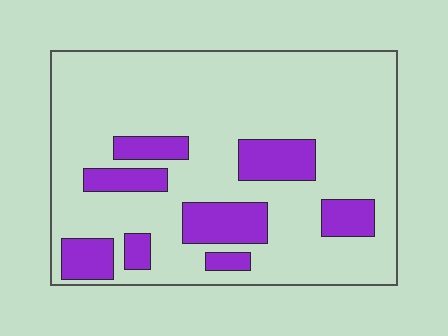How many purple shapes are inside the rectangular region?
8.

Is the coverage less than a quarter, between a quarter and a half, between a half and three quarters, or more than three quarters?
Less than a quarter.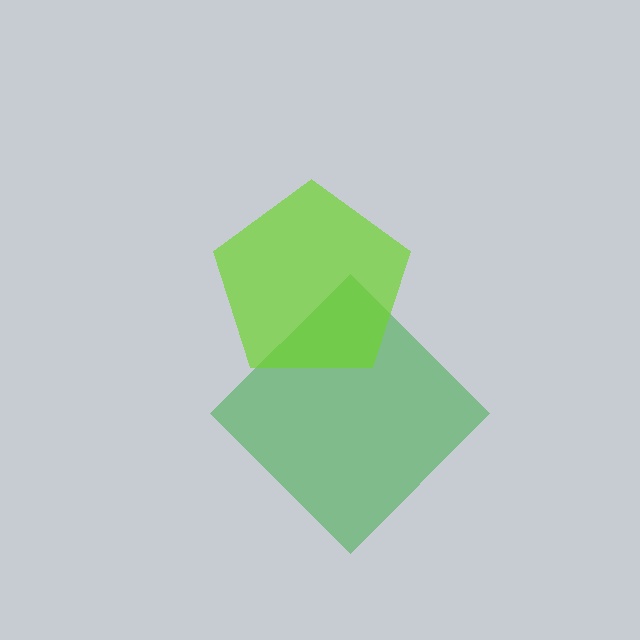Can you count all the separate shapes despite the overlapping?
Yes, there are 2 separate shapes.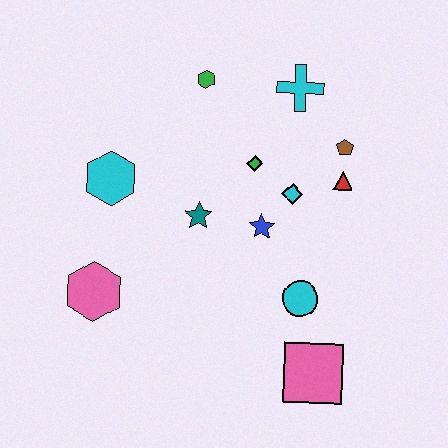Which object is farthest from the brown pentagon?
The pink hexagon is farthest from the brown pentagon.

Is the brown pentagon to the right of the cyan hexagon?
Yes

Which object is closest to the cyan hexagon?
The teal star is closest to the cyan hexagon.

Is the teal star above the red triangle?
No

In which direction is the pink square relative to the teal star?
The pink square is below the teal star.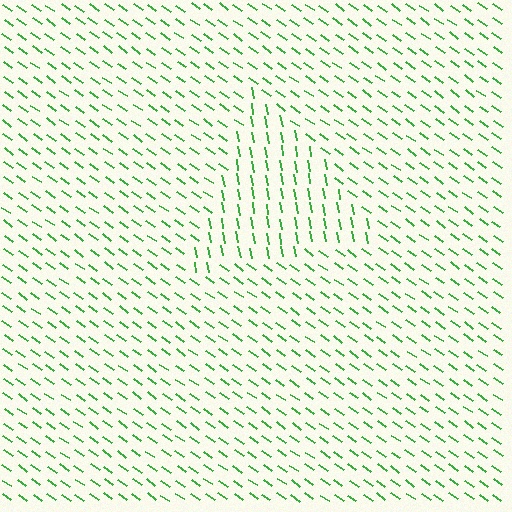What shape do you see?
I see a triangle.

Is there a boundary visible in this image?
Yes, there is a texture boundary formed by a change in line orientation.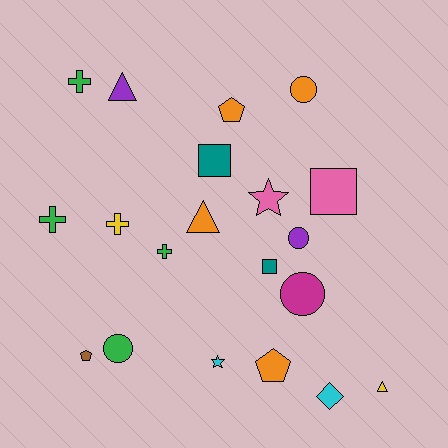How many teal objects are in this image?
There are 2 teal objects.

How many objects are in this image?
There are 20 objects.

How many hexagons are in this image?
There are no hexagons.